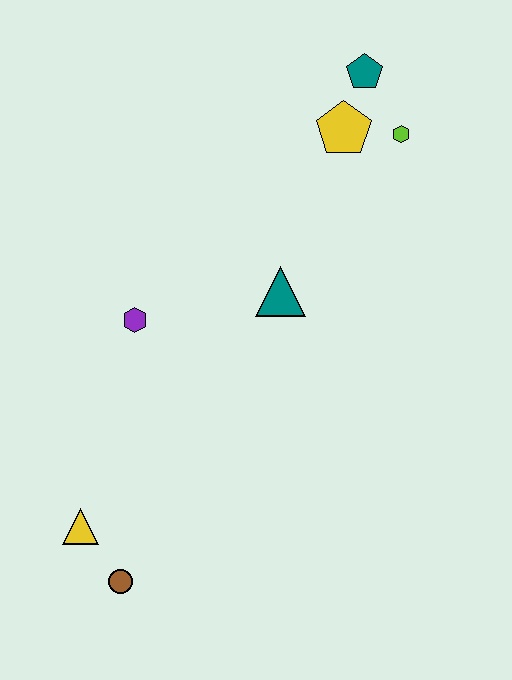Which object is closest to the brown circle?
The yellow triangle is closest to the brown circle.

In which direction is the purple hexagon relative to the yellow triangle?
The purple hexagon is above the yellow triangle.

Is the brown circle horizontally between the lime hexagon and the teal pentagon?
No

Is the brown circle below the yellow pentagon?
Yes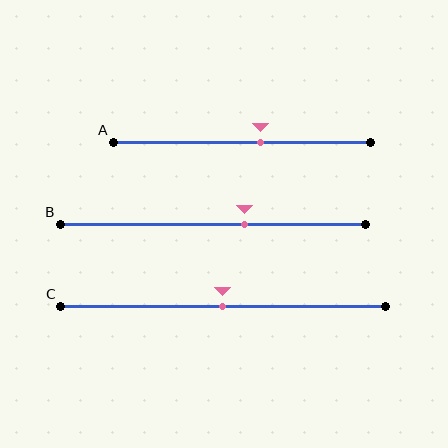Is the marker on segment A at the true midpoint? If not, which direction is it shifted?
No, the marker on segment A is shifted to the right by about 7% of the segment length.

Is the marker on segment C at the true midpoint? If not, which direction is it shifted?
Yes, the marker on segment C is at the true midpoint.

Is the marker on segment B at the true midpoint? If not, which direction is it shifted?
No, the marker on segment B is shifted to the right by about 11% of the segment length.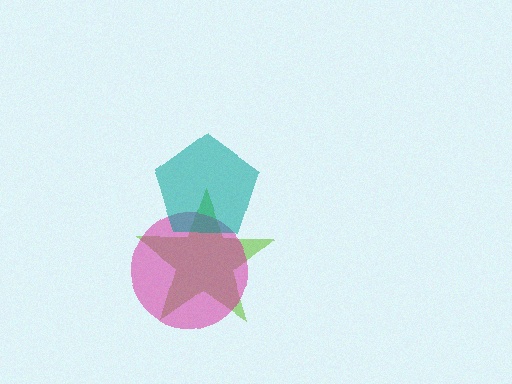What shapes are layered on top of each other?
The layered shapes are: a lime star, a magenta circle, a teal pentagon.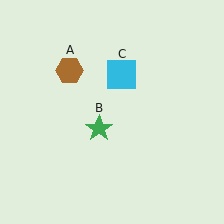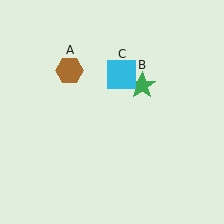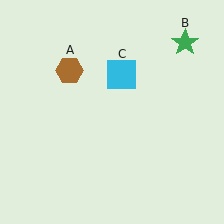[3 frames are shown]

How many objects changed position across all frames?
1 object changed position: green star (object B).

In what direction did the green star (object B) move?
The green star (object B) moved up and to the right.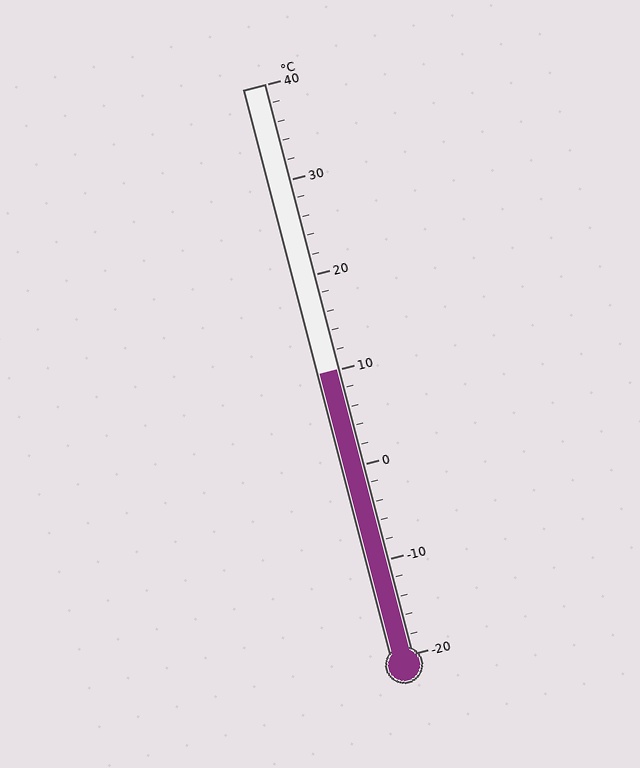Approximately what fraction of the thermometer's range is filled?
The thermometer is filled to approximately 50% of its range.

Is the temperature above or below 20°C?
The temperature is below 20°C.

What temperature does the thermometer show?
The thermometer shows approximately 10°C.